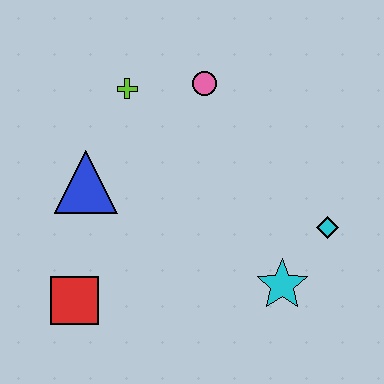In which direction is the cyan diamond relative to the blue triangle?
The cyan diamond is to the right of the blue triangle.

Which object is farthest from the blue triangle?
The cyan diamond is farthest from the blue triangle.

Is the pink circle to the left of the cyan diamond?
Yes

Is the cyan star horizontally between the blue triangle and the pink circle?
No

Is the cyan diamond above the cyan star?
Yes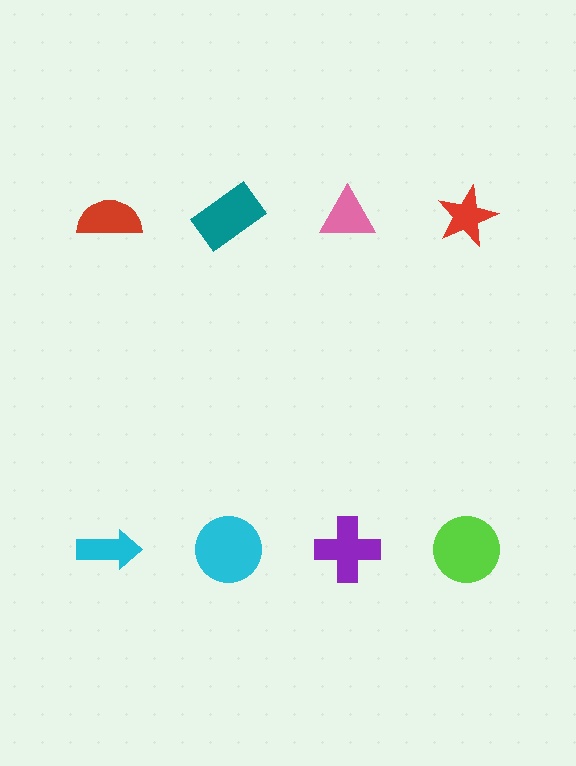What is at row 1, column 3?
A pink triangle.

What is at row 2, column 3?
A purple cross.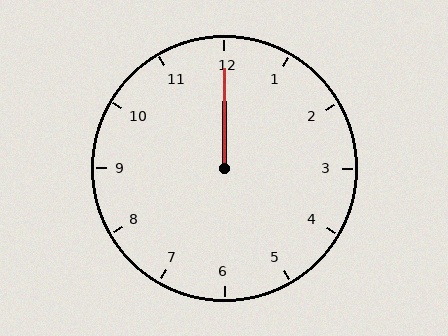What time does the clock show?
12:00.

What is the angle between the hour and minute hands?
Approximately 0 degrees.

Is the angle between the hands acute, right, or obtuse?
It is acute.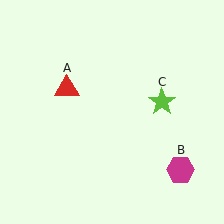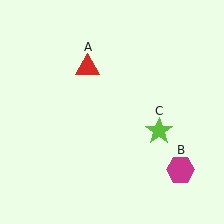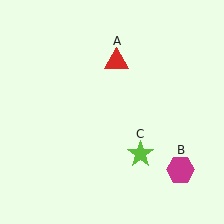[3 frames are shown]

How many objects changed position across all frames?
2 objects changed position: red triangle (object A), lime star (object C).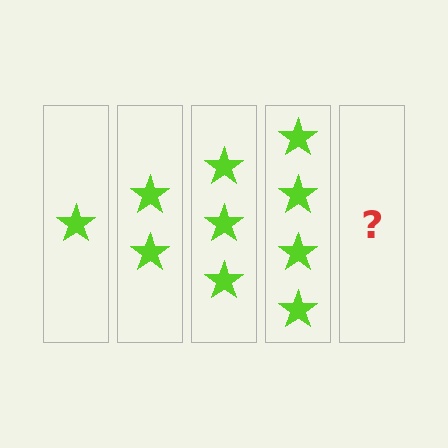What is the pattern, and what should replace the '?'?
The pattern is that each step adds one more star. The '?' should be 5 stars.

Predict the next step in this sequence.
The next step is 5 stars.